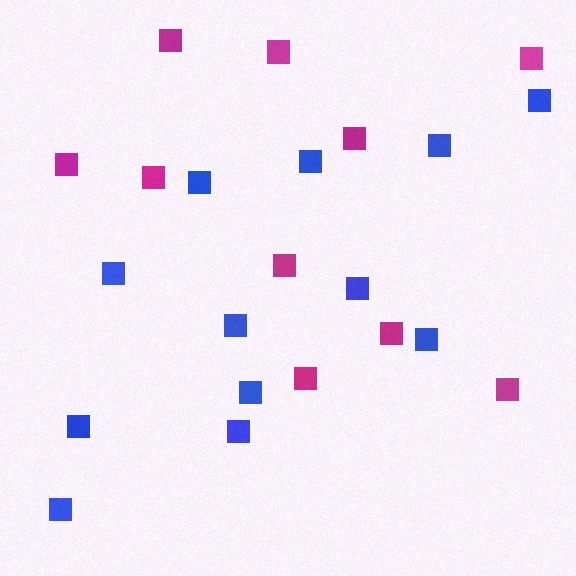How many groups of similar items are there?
There are 2 groups: one group of blue squares (12) and one group of magenta squares (10).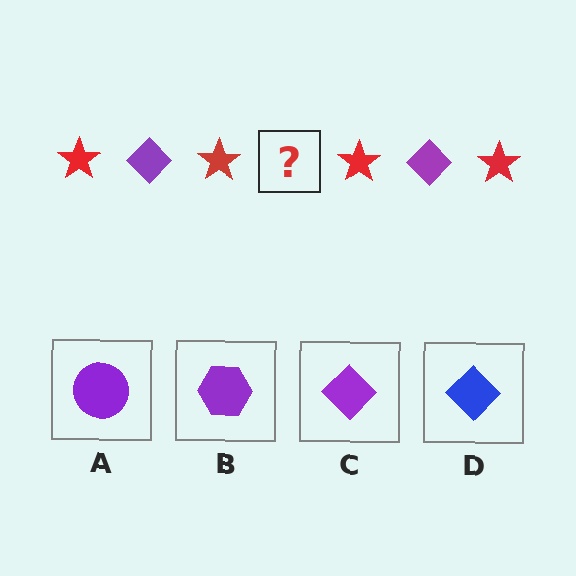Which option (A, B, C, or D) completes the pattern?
C.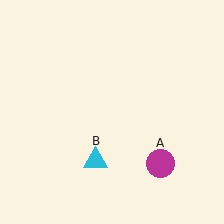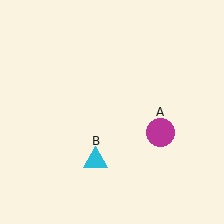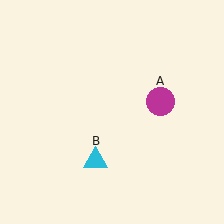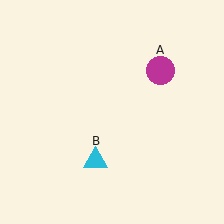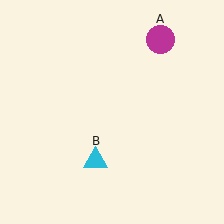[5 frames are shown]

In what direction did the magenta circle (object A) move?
The magenta circle (object A) moved up.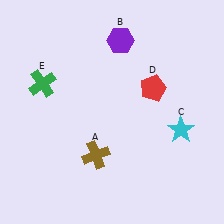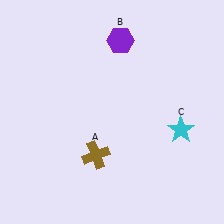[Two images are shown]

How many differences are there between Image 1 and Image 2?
There are 2 differences between the two images.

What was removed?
The red pentagon (D), the green cross (E) were removed in Image 2.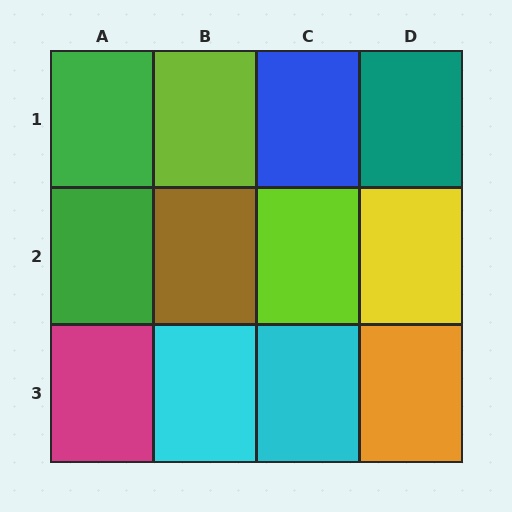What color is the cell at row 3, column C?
Cyan.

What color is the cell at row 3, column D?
Orange.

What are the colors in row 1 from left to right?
Green, lime, blue, teal.